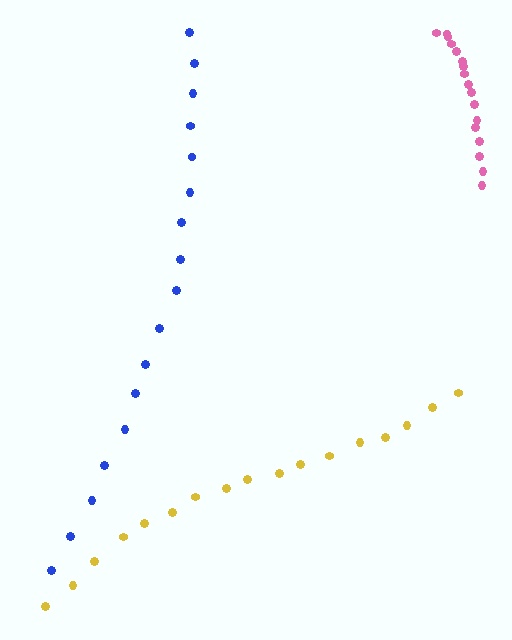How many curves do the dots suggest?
There are 3 distinct paths.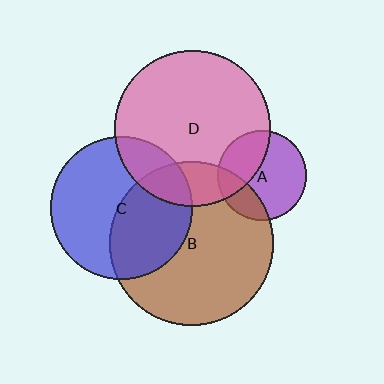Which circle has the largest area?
Circle B (brown).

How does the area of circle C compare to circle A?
Approximately 2.5 times.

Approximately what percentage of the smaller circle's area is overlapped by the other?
Approximately 20%.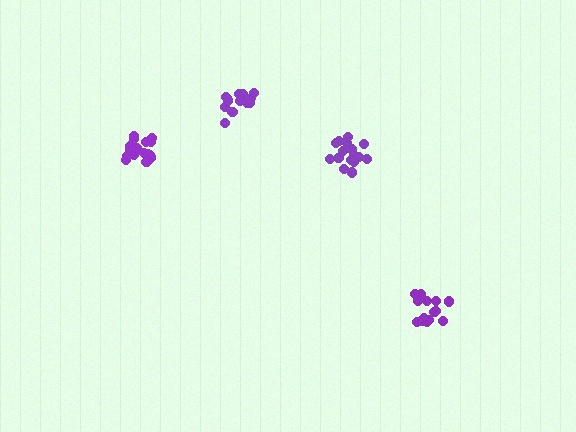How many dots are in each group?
Group 1: 14 dots, Group 2: 14 dots, Group 3: 19 dots, Group 4: 19 dots (66 total).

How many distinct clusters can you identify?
There are 4 distinct clusters.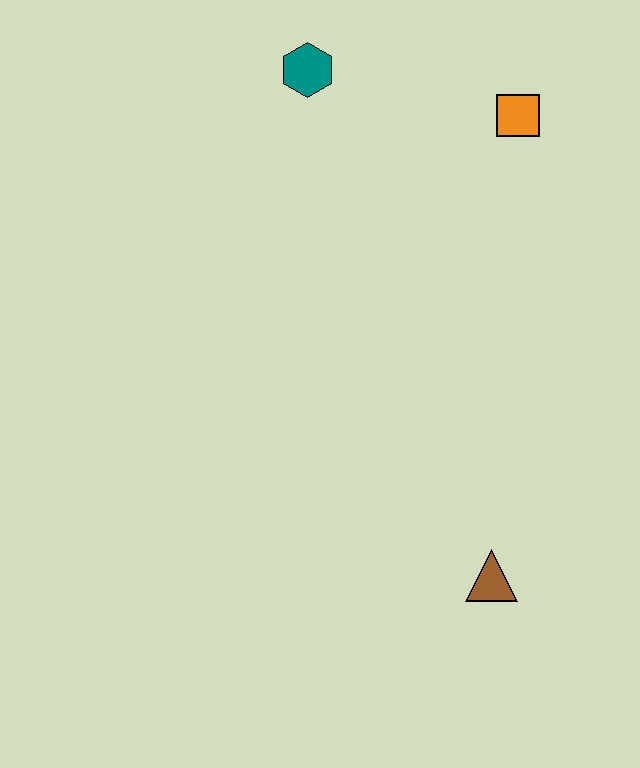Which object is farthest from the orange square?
The brown triangle is farthest from the orange square.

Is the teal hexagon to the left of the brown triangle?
Yes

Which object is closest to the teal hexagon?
The orange square is closest to the teal hexagon.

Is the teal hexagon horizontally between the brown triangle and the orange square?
No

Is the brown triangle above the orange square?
No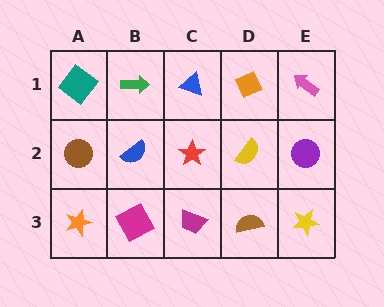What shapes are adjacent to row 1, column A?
A brown circle (row 2, column A), a green arrow (row 1, column B).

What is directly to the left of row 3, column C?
A magenta square.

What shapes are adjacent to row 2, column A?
A teal diamond (row 1, column A), an orange star (row 3, column A), a blue semicircle (row 2, column B).